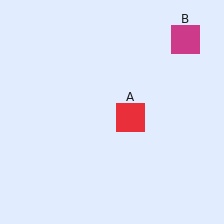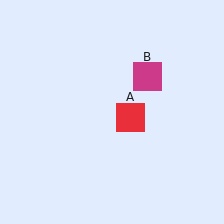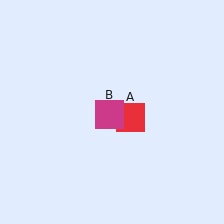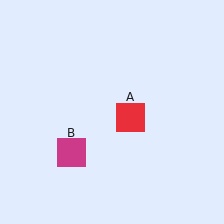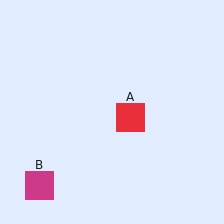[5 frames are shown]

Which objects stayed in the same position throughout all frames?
Red square (object A) remained stationary.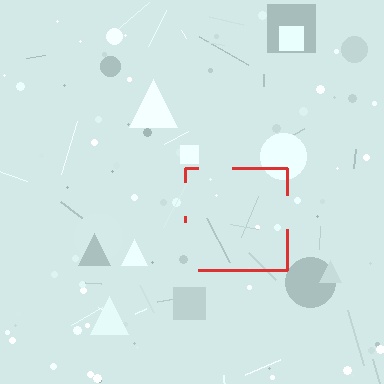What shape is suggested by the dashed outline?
The dashed outline suggests a square.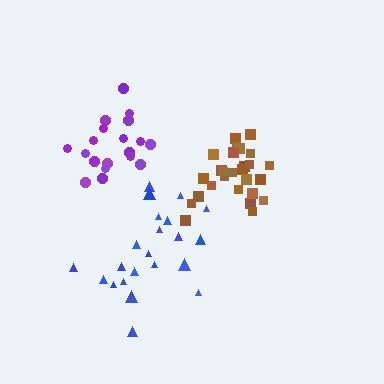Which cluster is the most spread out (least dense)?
Blue.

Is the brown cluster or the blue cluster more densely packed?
Brown.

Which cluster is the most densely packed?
Brown.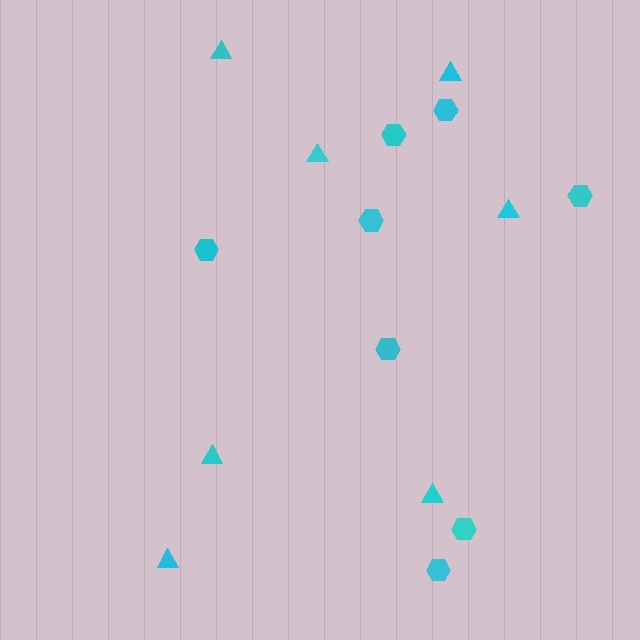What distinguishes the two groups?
There are 2 groups: one group of hexagons (8) and one group of triangles (7).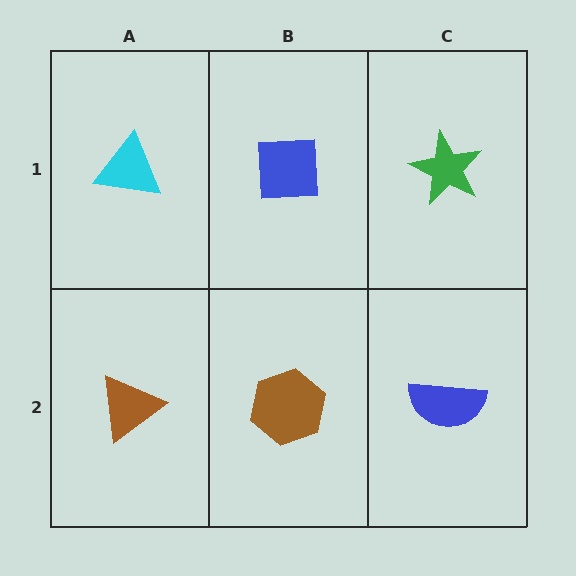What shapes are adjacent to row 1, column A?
A brown triangle (row 2, column A), a blue square (row 1, column B).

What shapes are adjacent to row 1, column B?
A brown hexagon (row 2, column B), a cyan triangle (row 1, column A), a green star (row 1, column C).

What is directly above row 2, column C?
A green star.